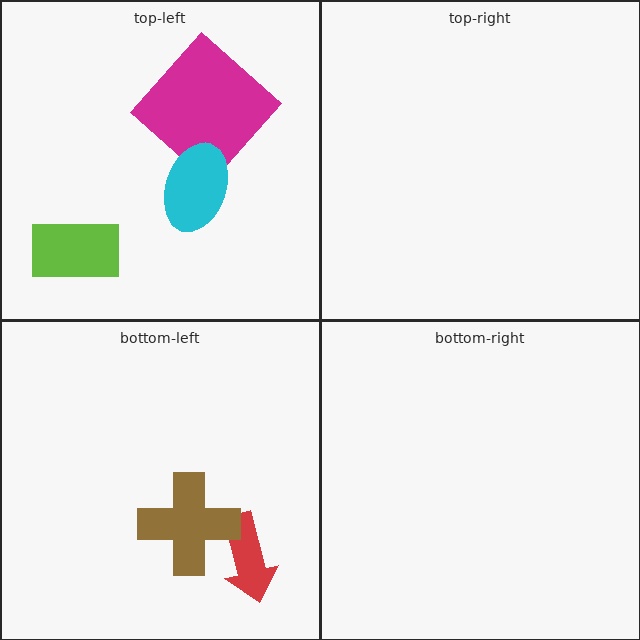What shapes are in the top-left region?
The lime rectangle, the magenta diamond, the cyan ellipse.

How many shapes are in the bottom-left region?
2.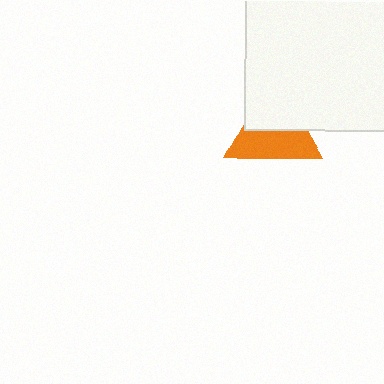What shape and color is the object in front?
The object in front is a white square.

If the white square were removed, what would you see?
You would see the complete orange triangle.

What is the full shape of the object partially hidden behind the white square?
The partially hidden object is an orange triangle.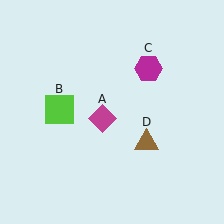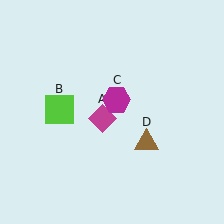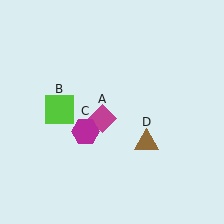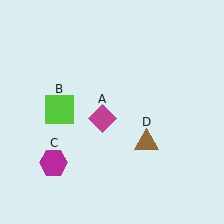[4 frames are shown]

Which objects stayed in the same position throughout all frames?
Magenta diamond (object A) and lime square (object B) and brown triangle (object D) remained stationary.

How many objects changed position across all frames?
1 object changed position: magenta hexagon (object C).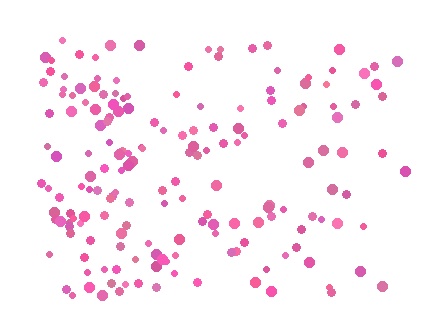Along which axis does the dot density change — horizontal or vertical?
Horizontal.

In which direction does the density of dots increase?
From right to left, with the left side densest.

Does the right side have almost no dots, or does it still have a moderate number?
Still a moderate number, just noticeably fewer than the left.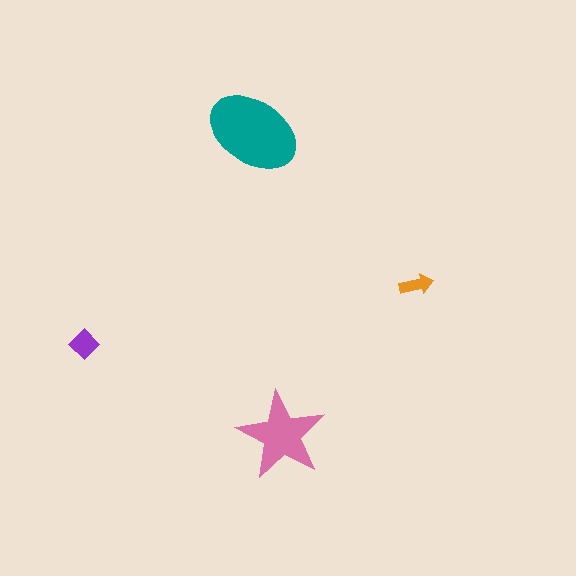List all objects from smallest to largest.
The orange arrow, the purple diamond, the pink star, the teal ellipse.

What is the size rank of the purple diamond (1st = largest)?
3rd.